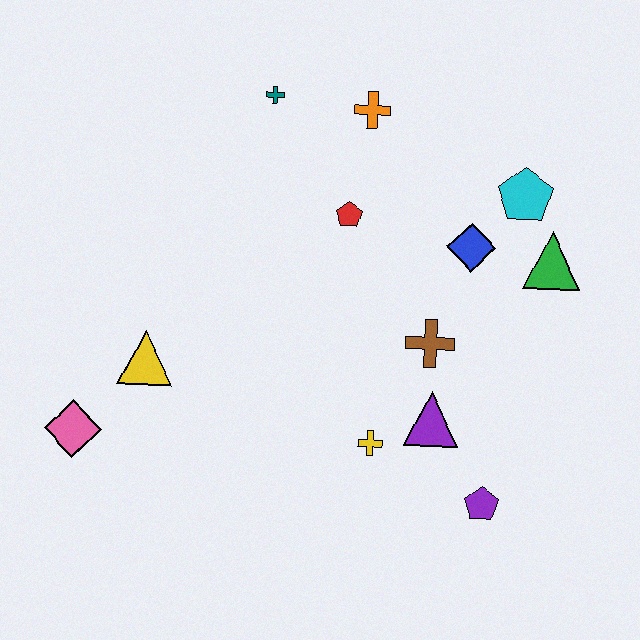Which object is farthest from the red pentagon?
The pink diamond is farthest from the red pentagon.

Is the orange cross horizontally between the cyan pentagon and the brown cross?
No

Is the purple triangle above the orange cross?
No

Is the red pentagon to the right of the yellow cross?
No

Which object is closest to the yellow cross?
The purple triangle is closest to the yellow cross.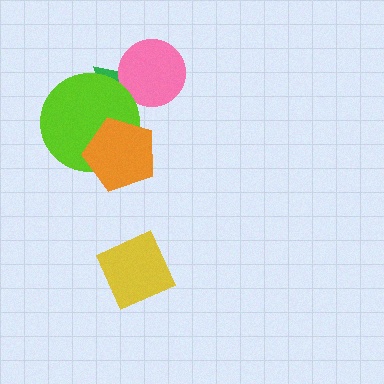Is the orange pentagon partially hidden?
No, no other shape covers it.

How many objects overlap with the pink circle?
1 object overlaps with the pink circle.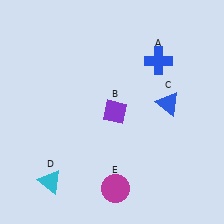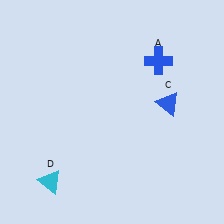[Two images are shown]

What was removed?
The magenta circle (E), the purple diamond (B) were removed in Image 2.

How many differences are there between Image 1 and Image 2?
There are 2 differences between the two images.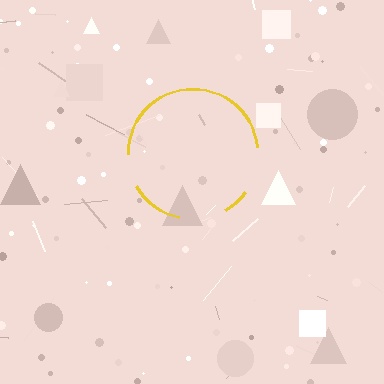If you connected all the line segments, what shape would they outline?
They would outline a circle.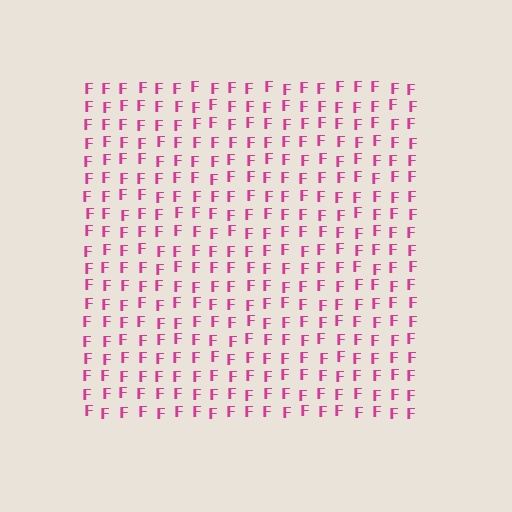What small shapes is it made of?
It is made of small letter F's.